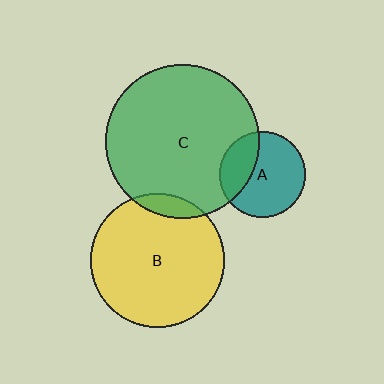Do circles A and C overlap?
Yes.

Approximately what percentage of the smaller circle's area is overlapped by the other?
Approximately 30%.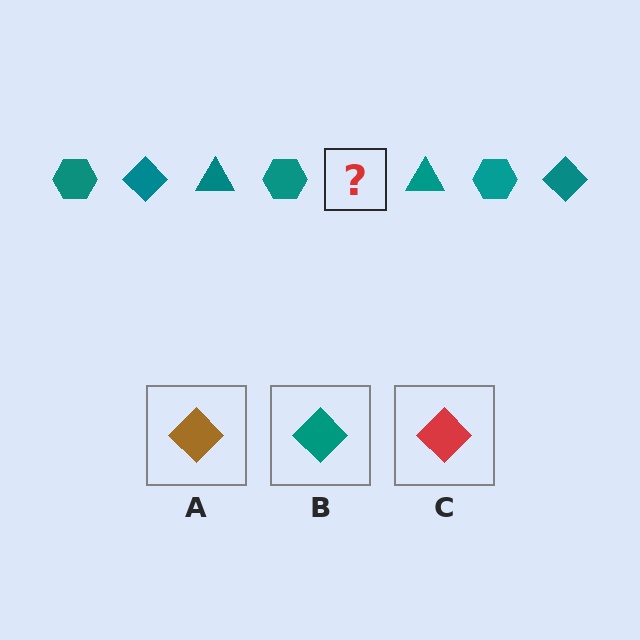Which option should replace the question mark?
Option B.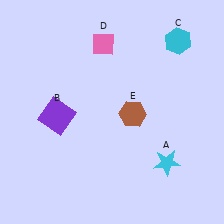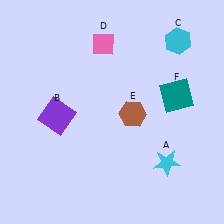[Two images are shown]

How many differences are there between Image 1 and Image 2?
There is 1 difference between the two images.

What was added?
A teal square (F) was added in Image 2.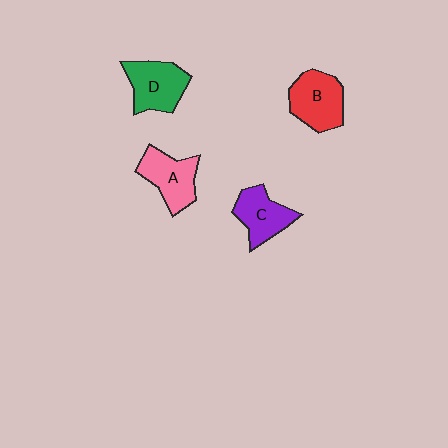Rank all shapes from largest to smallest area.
From largest to smallest: B (red), D (green), A (pink), C (purple).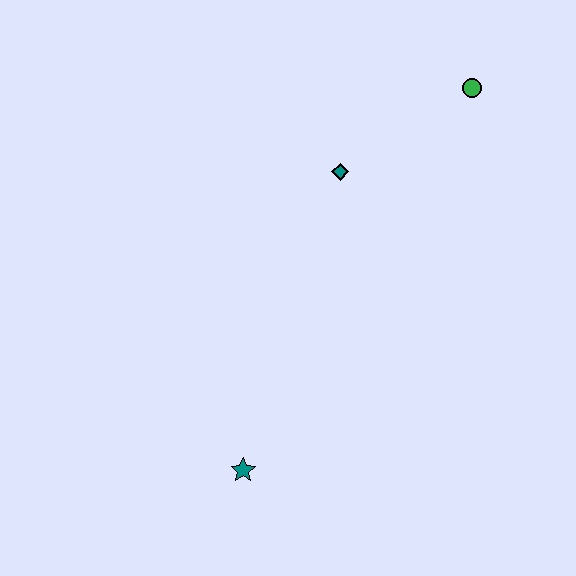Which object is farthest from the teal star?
The green circle is farthest from the teal star.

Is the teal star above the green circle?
No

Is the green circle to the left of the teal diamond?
No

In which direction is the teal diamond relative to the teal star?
The teal diamond is above the teal star.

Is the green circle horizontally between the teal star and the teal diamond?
No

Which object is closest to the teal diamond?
The green circle is closest to the teal diamond.